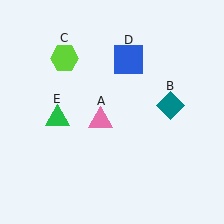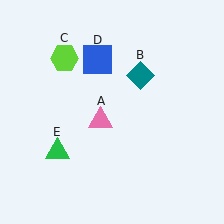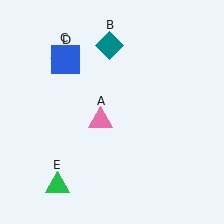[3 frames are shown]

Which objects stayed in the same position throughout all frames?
Pink triangle (object A) and lime hexagon (object C) remained stationary.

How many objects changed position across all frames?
3 objects changed position: teal diamond (object B), blue square (object D), green triangle (object E).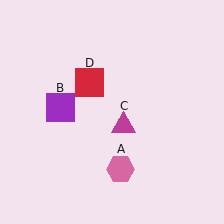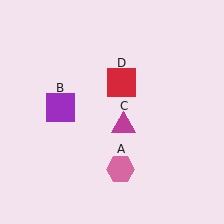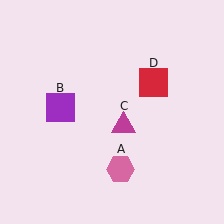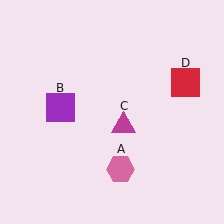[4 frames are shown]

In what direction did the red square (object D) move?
The red square (object D) moved right.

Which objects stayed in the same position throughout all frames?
Pink hexagon (object A) and purple square (object B) and magenta triangle (object C) remained stationary.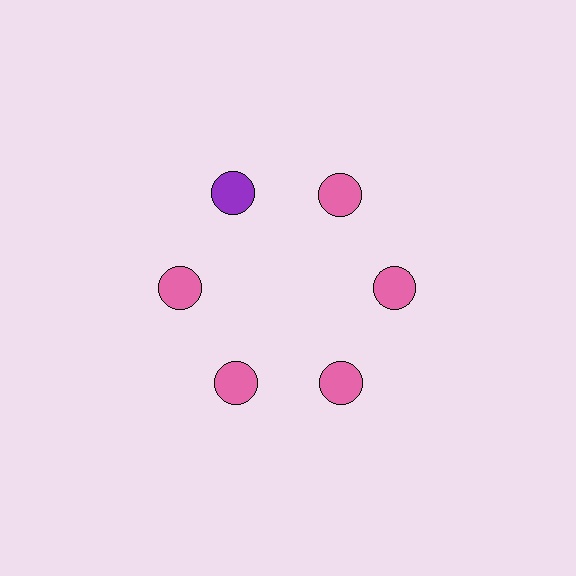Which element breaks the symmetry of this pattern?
The purple circle at roughly the 11 o'clock position breaks the symmetry. All other shapes are pink circles.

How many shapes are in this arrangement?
There are 6 shapes arranged in a ring pattern.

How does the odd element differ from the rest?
It has a different color: purple instead of pink.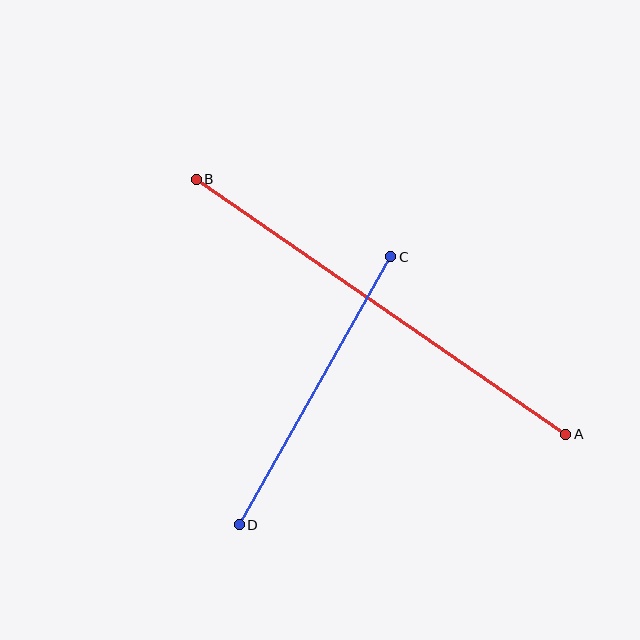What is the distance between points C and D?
The distance is approximately 308 pixels.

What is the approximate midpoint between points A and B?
The midpoint is at approximately (381, 307) pixels.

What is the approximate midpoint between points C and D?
The midpoint is at approximately (315, 391) pixels.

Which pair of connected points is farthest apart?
Points A and B are farthest apart.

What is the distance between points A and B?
The distance is approximately 448 pixels.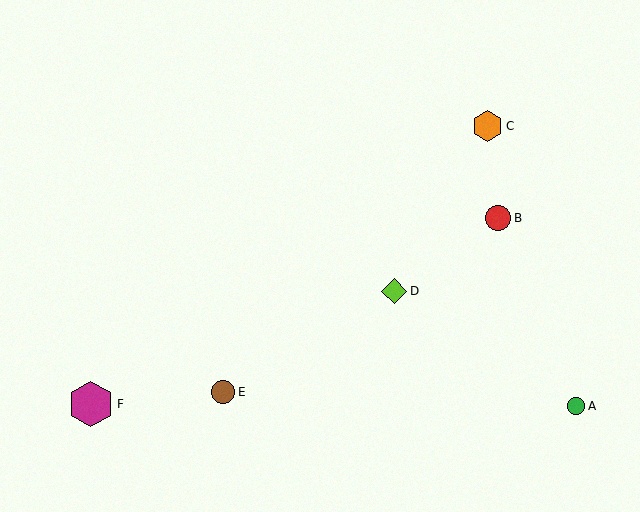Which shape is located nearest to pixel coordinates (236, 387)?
The brown circle (labeled E) at (223, 392) is nearest to that location.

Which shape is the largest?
The magenta hexagon (labeled F) is the largest.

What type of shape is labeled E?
Shape E is a brown circle.